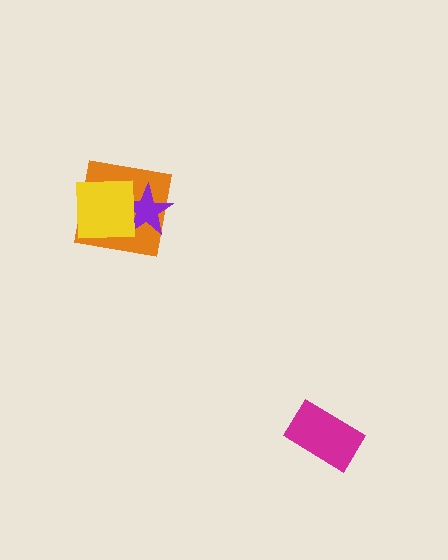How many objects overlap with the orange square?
2 objects overlap with the orange square.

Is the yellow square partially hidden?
No, no other shape covers it.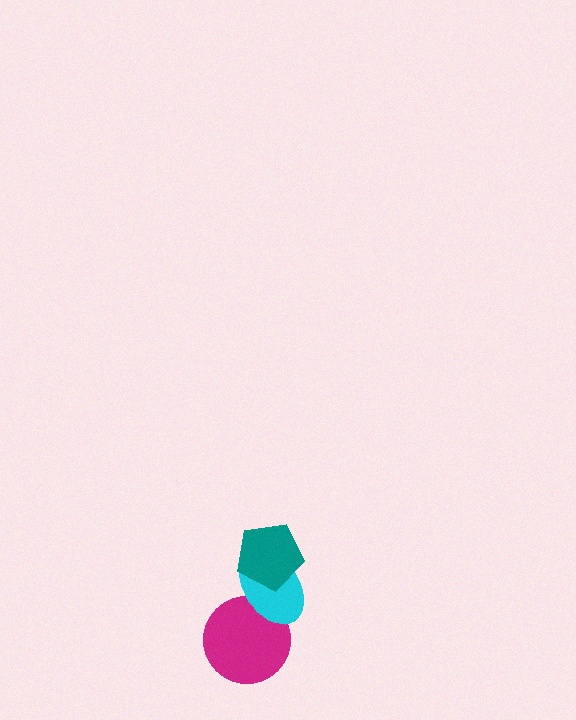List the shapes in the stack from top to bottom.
From top to bottom: the teal pentagon, the cyan ellipse, the magenta circle.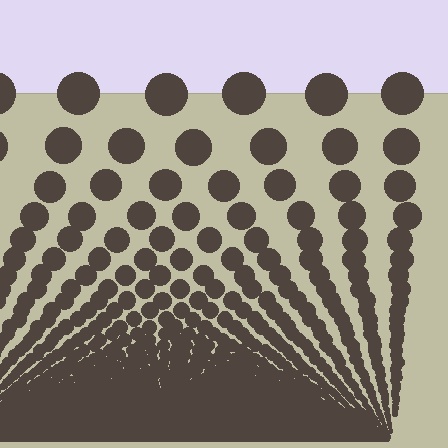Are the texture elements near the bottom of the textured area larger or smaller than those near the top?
Smaller. The gradient is inverted — elements near the bottom are smaller and denser.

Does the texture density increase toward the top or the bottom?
Density increases toward the bottom.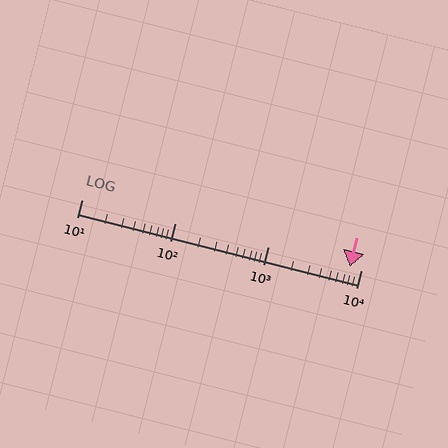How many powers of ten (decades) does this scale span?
The scale spans 3 decades, from 10 to 10000.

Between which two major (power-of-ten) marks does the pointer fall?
The pointer is between 1000 and 10000.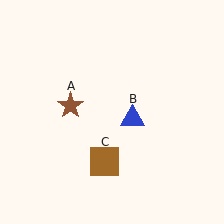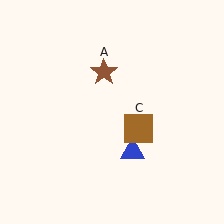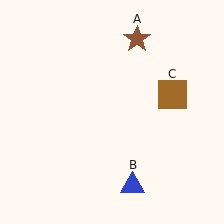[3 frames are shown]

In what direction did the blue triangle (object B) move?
The blue triangle (object B) moved down.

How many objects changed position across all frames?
3 objects changed position: brown star (object A), blue triangle (object B), brown square (object C).